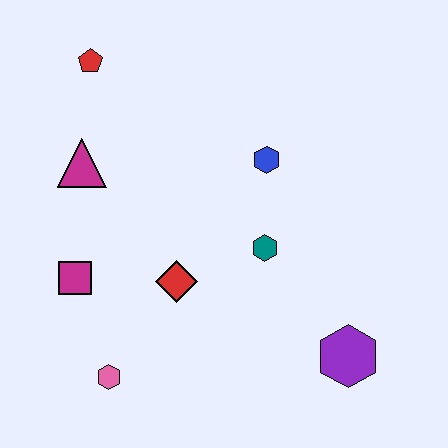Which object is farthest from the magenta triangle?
The purple hexagon is farthest from the magenta triangle.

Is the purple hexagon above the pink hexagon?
Yes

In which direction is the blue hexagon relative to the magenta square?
The blue hexagon is to the right of the magenta square.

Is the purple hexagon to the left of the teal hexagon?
No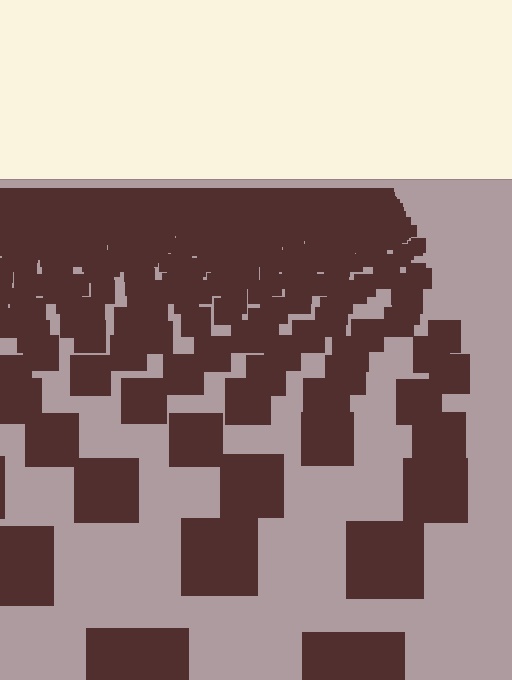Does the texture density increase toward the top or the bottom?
Density increases toward the top.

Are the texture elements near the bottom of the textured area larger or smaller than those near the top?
Larger. Near the bottom, elements are closer to the viewer and appear at a bigger on-screen size.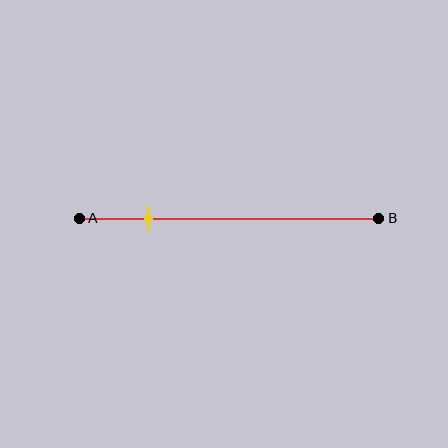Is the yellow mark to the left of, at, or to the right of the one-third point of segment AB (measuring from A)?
The yellow mark is to the left of the one-third point of segment AB.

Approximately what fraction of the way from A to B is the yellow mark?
The yellow mark is approximately 25% of the way from A to B.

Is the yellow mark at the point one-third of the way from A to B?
No, the mark is at about 25% from A, not at the 33% one-third point.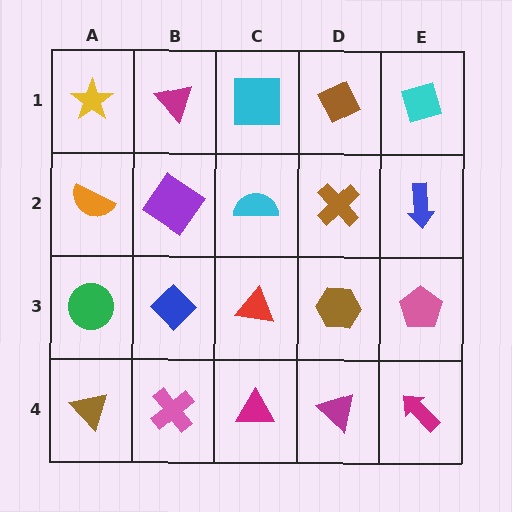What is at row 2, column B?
A purple diamond.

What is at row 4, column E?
A magenta arrow.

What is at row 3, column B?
A blue diamond.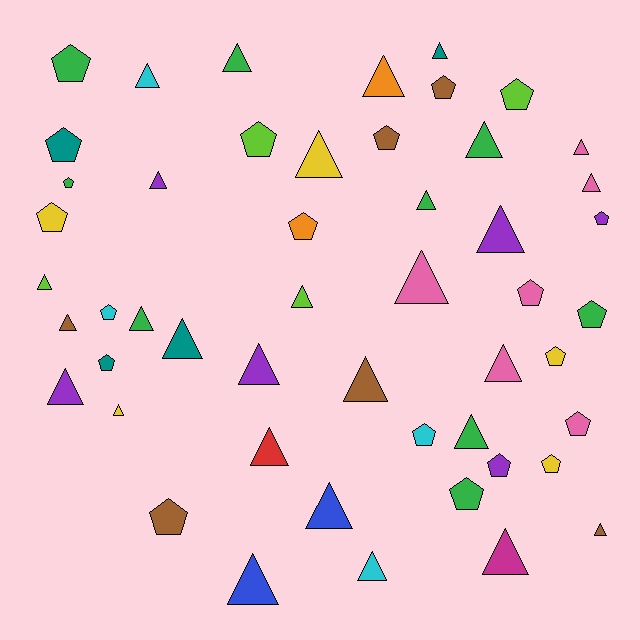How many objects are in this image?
There are 50 objects.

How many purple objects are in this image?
There are 6 purple objects.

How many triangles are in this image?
There are 29 triangles.